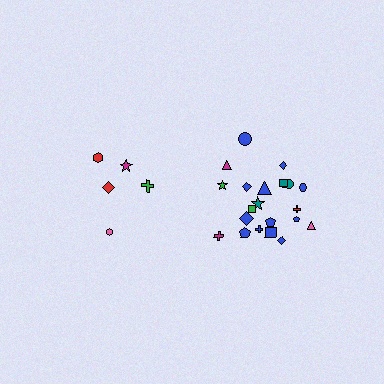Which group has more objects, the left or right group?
The right group.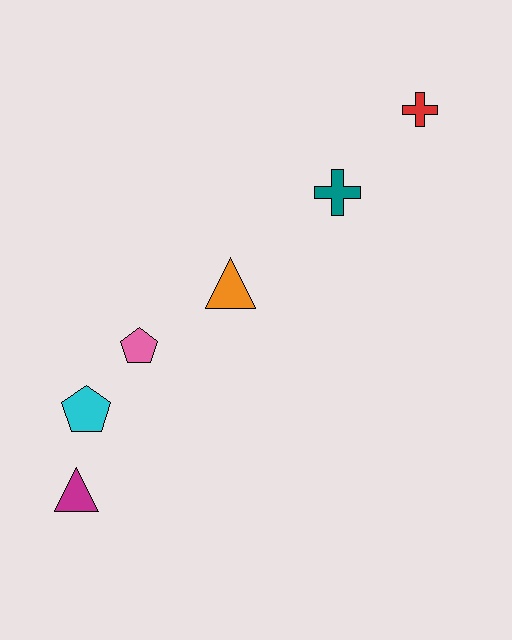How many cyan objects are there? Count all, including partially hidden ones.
There is 1 cyan object.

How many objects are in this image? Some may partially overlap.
There are 6 objects.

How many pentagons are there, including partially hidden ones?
There are 2 pentagons.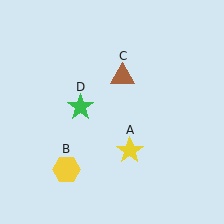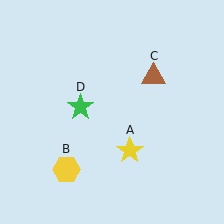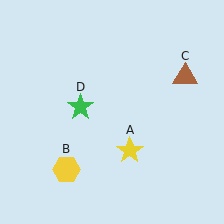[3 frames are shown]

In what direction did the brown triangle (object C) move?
The brown triangle (object C) moved right.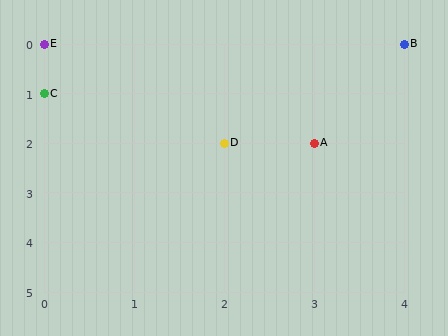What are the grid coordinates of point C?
Point C is at grid coordinates (0, 1).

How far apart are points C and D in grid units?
Points C and D are 2 columns and 1 row apart (about 2.2 grid units diagonally).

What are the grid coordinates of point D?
Point D is at grid coordinates (2, 2).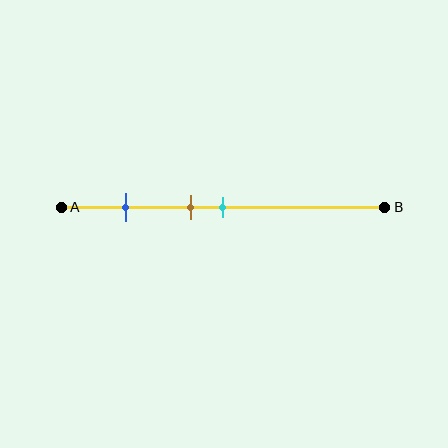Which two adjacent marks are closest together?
The brown and cyan marks are the closest adjacent pair.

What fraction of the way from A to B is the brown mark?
The brown mark is approximately 40% (0.4) of the way from A to B.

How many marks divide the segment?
There are 3 marks dividing the segment.